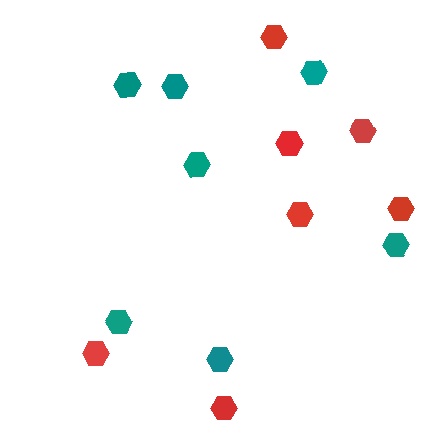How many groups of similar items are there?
There are 2 groups: one group of teal hexagons (7) and one group of red hexagons (7).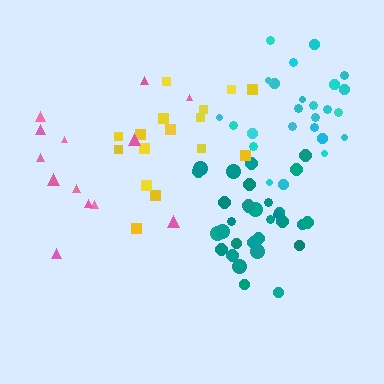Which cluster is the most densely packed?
Teal.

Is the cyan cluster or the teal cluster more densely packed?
Teal.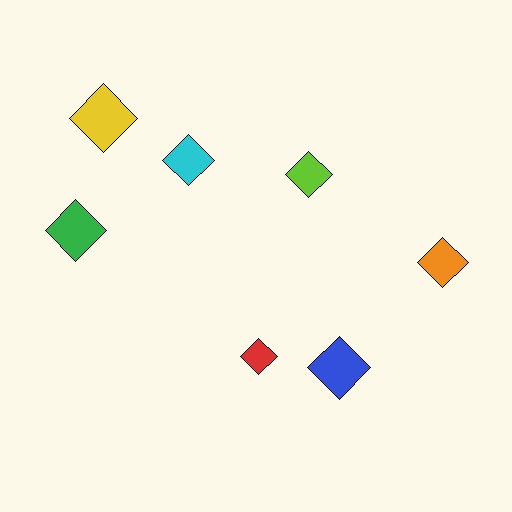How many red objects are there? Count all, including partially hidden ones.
There is 1 red object.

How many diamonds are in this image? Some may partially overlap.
There are 7 diamonds.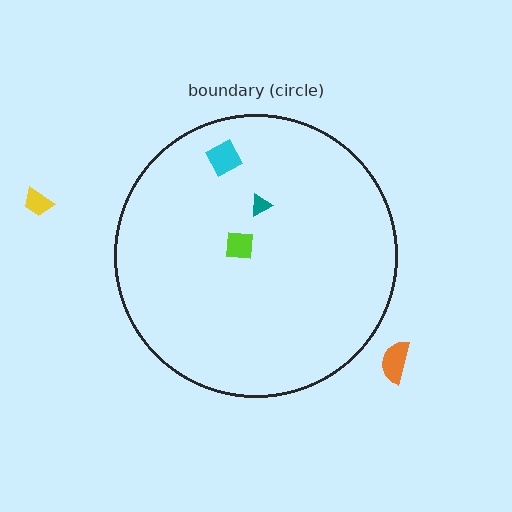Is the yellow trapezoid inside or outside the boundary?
Outside.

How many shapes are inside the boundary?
3 inside, 2 outside.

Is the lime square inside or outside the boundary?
Inside.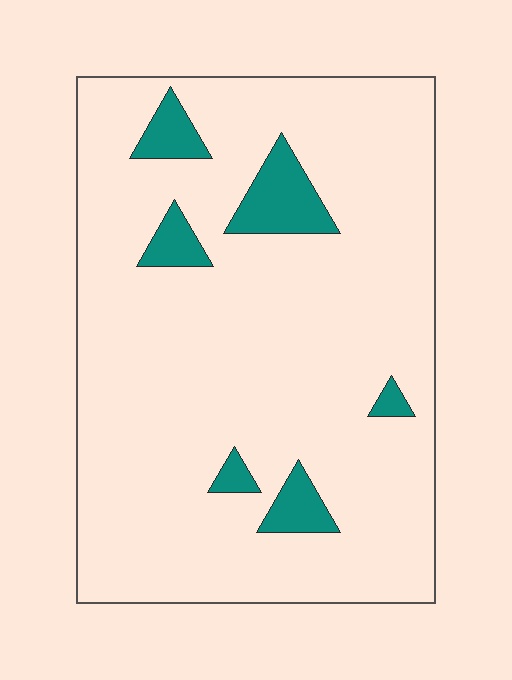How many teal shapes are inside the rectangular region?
6.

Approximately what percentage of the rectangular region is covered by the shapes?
Approximately 10%.